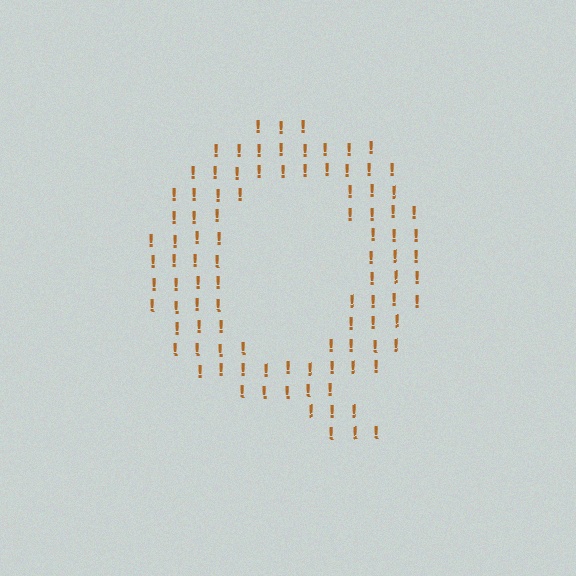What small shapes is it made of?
It is made of small exclamation marks.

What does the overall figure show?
The overall figure shows the letter Q.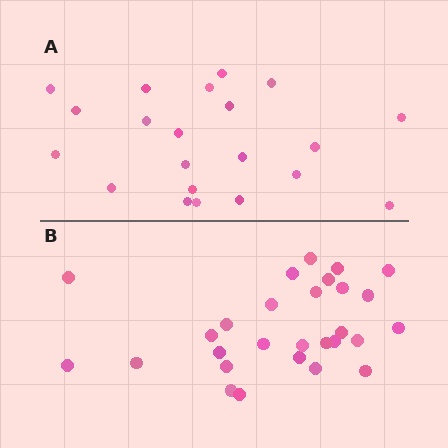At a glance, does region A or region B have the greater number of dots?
Region B (the bottom region) has more dots.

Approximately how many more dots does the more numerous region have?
Region B has roughly 8 or so more dots than region A.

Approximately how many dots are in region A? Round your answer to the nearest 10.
About 20 dots. (The exact count is 21, which rounds to 20.)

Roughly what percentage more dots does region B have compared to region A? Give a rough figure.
About 35% more.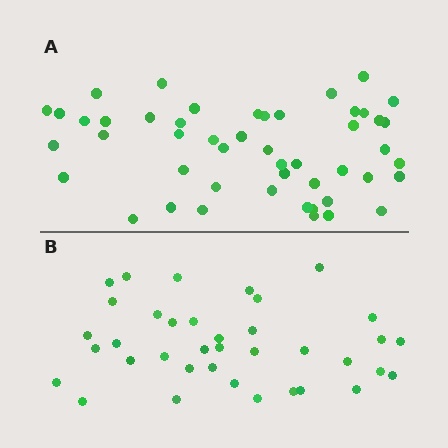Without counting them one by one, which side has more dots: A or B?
Region A (the top region) has more dots.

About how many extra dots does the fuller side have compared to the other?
Region A has roughly 12 or so more dots than region B.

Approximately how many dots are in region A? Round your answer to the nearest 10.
About 50 dots. (The exact count is 49, which rounds to 50.)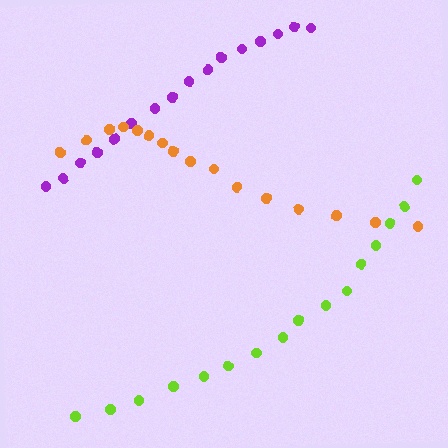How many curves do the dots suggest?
There are 3 distinct paths.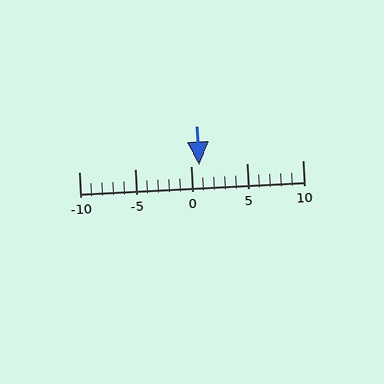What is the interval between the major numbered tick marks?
The major tick marks are spaced 5 units apart.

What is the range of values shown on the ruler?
The ruler shows values from -10 to 10.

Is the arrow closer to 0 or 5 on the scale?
The arrow is closer to 0.